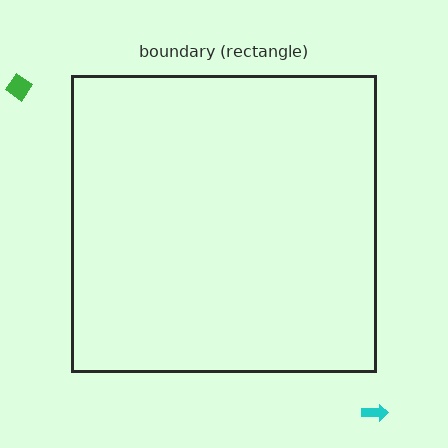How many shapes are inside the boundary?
0 inside, 2 outside.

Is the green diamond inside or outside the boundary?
Outside.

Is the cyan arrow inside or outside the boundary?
Outside.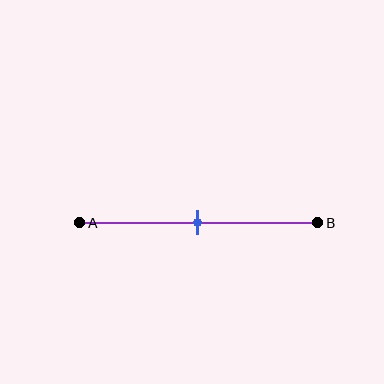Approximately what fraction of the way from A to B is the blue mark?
The blue mark is approximately 50% of the way from A to B.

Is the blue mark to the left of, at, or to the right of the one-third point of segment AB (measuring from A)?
The blue mark is to the right of the one-third point of segment AB.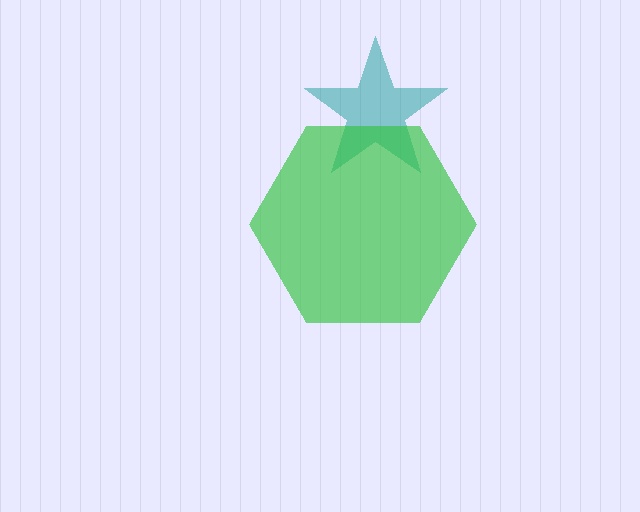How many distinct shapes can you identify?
There are 2 distinct shapes: a teal star, a green hexagon.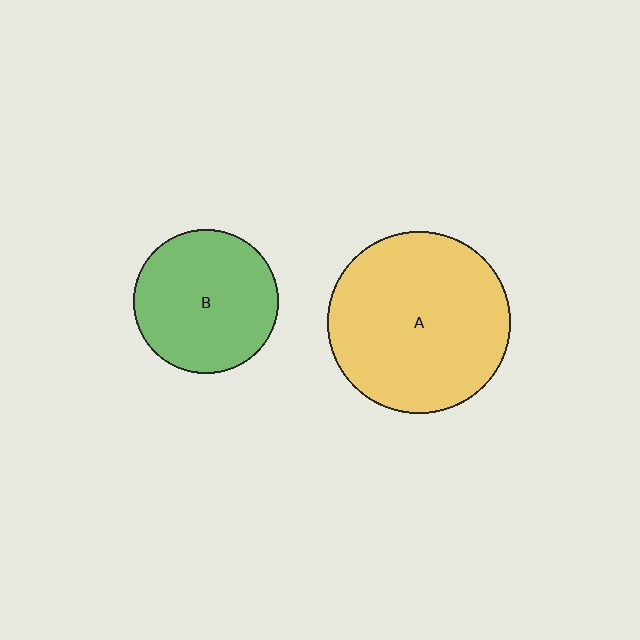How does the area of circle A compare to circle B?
Approximately 1.6 times.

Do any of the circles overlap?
No, none of the circles overlap.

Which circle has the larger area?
Circle A (yellow).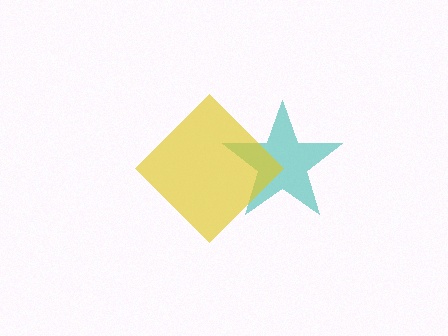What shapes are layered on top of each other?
The layered shapes are: a teal star, a yellow diamond.